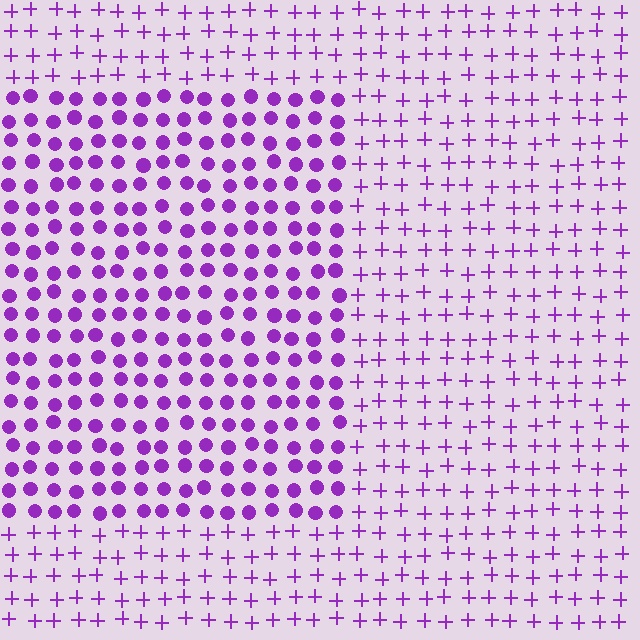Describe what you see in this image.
The image is filled with small purple elements arranged in a uniform grid. A rectangle-shaped region contains circles, while the surrounding area contains plus signs. The boundary is defined purely by the change in element shape.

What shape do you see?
I see a rectangle.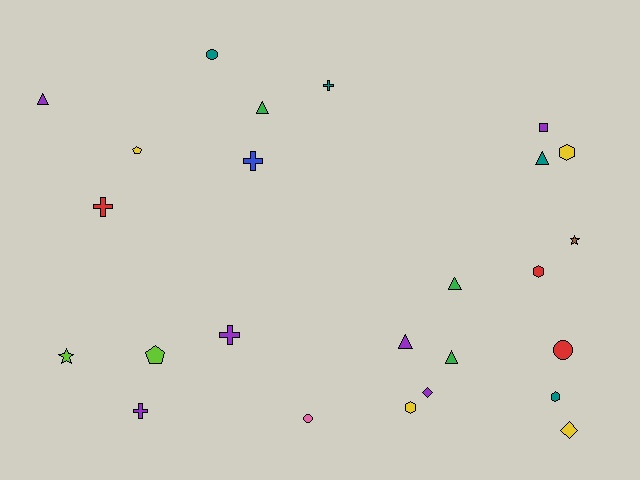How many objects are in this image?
There are 25 objects.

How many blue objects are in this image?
There is 1 blue object.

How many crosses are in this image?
There are 5 crosses.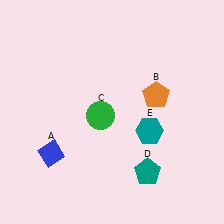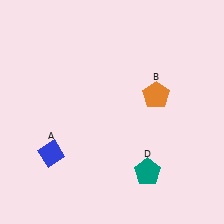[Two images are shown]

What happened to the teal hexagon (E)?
The teal hexagon (E) was removed in Image 2. It was in the bottom-right area of Image 1.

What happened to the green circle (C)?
The green circle (C) was removed in Image 2. It was in the bottom-left area of Image 1.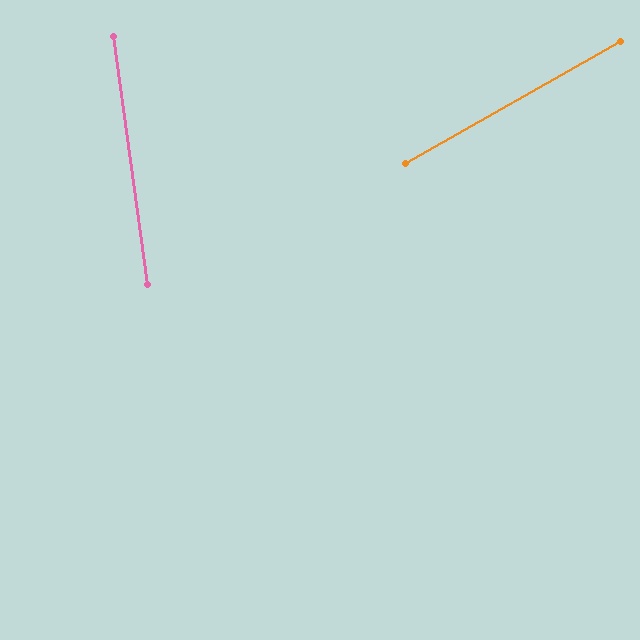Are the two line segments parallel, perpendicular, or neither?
Neither parallel nor perpendicular — they differ by about 68°.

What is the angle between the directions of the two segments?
Approximately 68 degrees.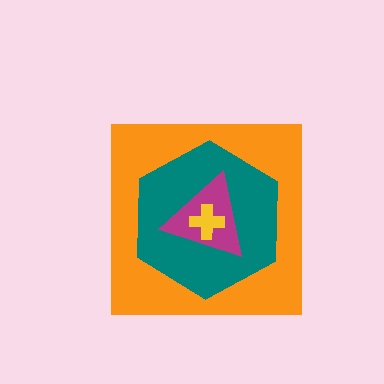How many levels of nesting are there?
4.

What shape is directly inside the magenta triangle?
The yellow cross.